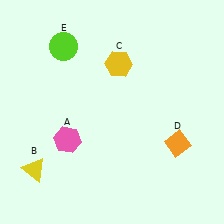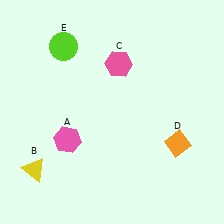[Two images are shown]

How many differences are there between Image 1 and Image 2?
There is 1 difference between the two images.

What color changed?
The hexagon (C) changed from yellow in Image 1 to pink in Image 2.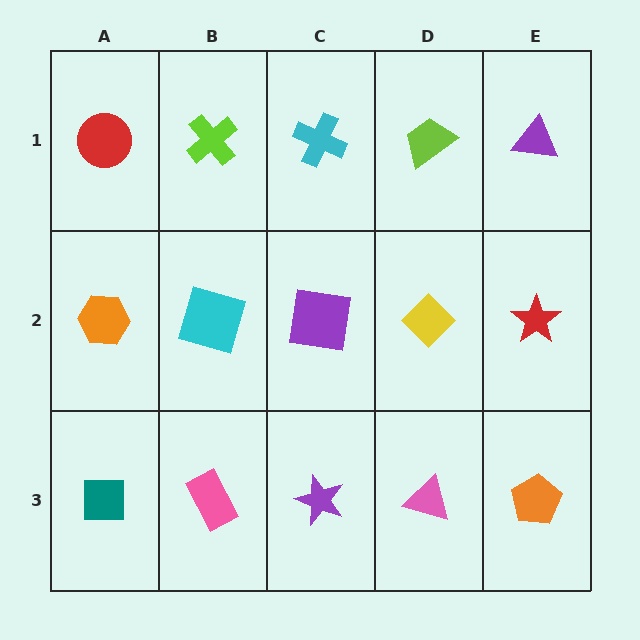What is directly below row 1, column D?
A yellow diamond.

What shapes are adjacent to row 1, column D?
A yellow diamond (row 2, column D), a cyan cross (row 1, column C), a purple triangle (row 1, column E).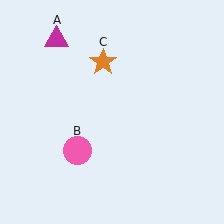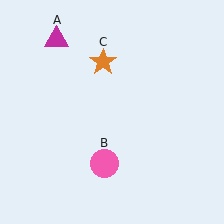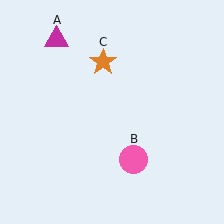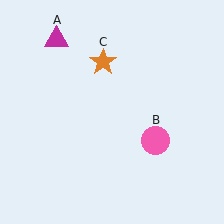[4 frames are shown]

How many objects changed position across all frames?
1 object changed position: pink circle (object B).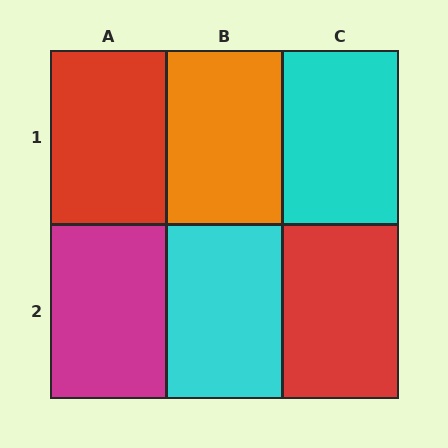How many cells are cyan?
2 cells are cyan.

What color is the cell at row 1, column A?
Red.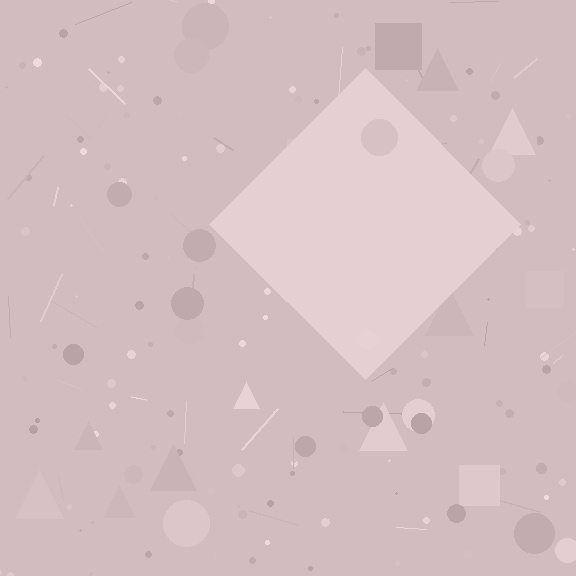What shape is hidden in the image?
A diamond is hidden in the image.